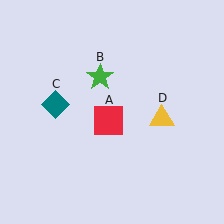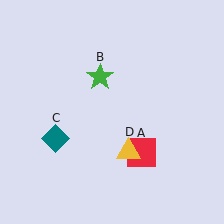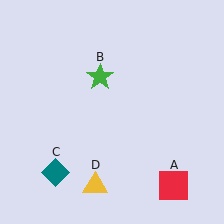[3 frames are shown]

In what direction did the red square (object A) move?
The red square (object A) moved down and to the right.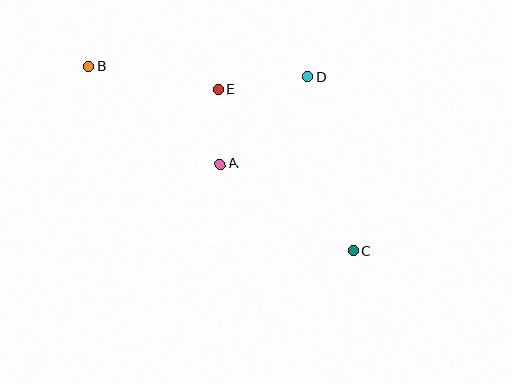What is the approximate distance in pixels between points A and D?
The distance between A and D is approximately 123 pixels.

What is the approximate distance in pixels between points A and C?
The distance between A and C is approximately 159 pixels.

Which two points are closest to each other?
Points A and E are closest to each other.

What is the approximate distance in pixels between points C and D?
The distance between C and D is approximately 180 pixels.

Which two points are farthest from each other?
Points B and C are farthest from each other.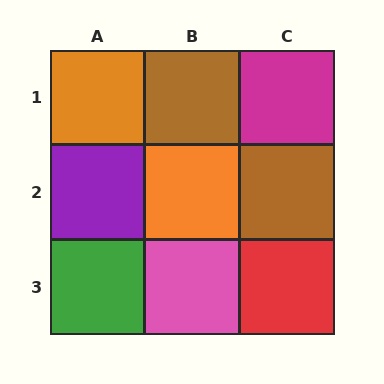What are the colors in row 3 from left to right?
Green, pink, red.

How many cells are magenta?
1 cell is magenta.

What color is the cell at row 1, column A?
Orange.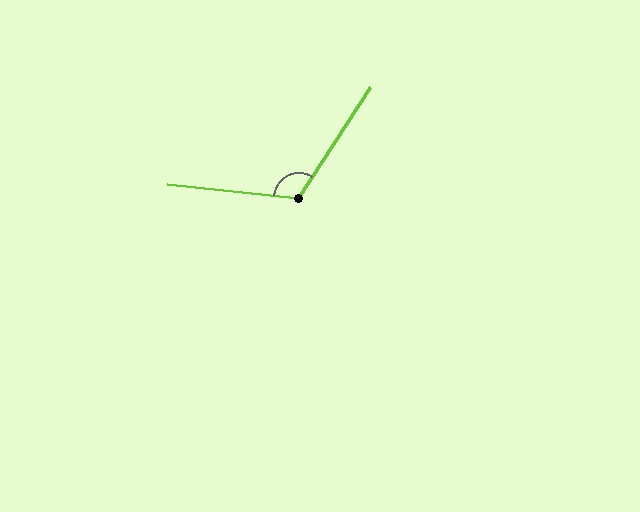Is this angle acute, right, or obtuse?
It is obtuse.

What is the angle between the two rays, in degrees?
Approximately 116 degrees.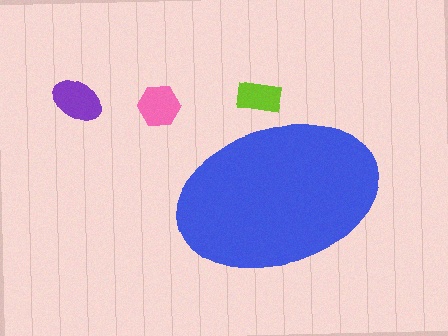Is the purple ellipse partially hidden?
No, the purple ellipse is fully visible.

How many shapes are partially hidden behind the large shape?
1 shape is partially hidden.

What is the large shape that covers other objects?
A blue ellipse.